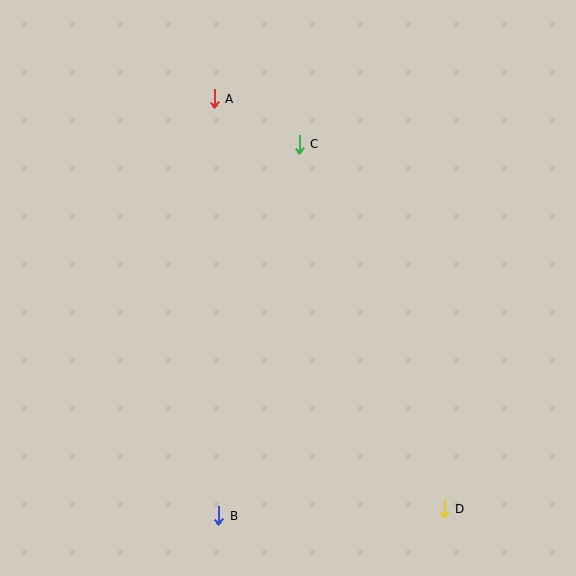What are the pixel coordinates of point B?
Point B is at (219, 516).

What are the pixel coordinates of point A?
Point A is at (214, 99).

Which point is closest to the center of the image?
Point C at (299, 144) is closest to the center.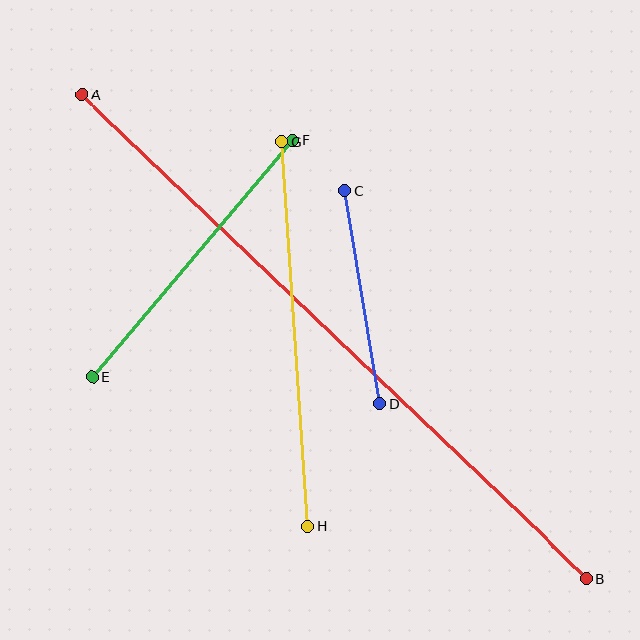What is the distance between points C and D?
The distance is approximately 216 pixels.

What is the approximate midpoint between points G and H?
The midpoint is at approximately (295, 334) pixels.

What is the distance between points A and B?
The distance is approximately 699 pixels.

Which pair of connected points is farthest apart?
Points A and B are farthest apart.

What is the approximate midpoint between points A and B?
The midpoint is at approximately (334, 336) pixels.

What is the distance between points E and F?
The distance is approximately 311 pixels.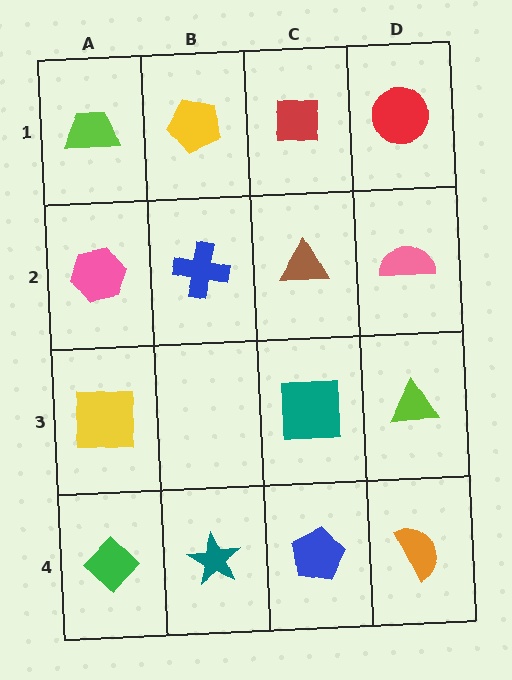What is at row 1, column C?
A red square.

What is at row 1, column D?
A red circle.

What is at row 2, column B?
A blue cross.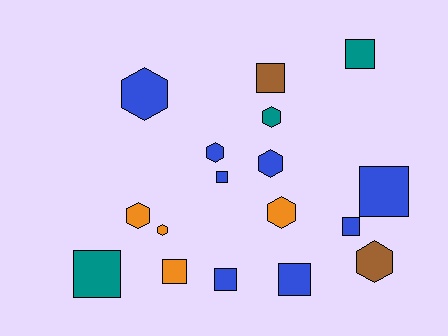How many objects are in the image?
There are 17 objects.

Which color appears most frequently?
Blue, with 8 objects.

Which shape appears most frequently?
Square, with 9 objects.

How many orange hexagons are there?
There are 3 orange hexagons.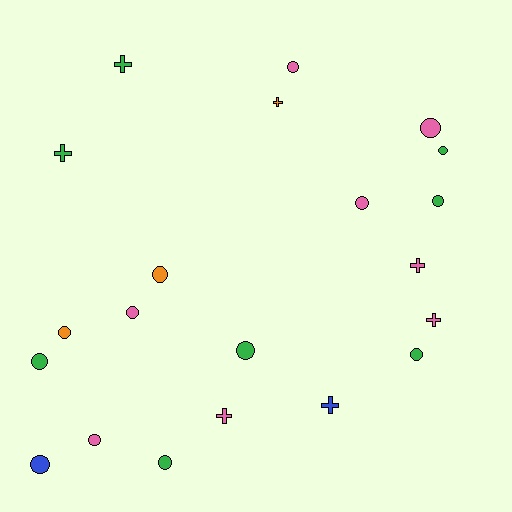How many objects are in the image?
There are 21 objects.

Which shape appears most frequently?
Circle, with 14 objects.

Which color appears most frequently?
Green, with 8 objects.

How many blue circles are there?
There is 1 blue circle.